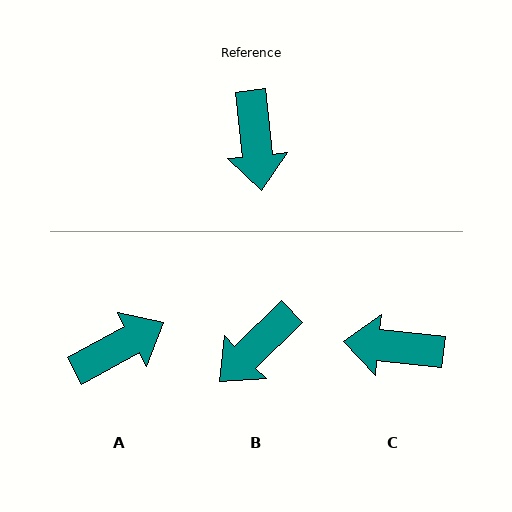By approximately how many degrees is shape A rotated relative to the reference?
Approximately 112 degrees counter-clockwise.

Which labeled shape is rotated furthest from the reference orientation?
A, about 112 degrees away.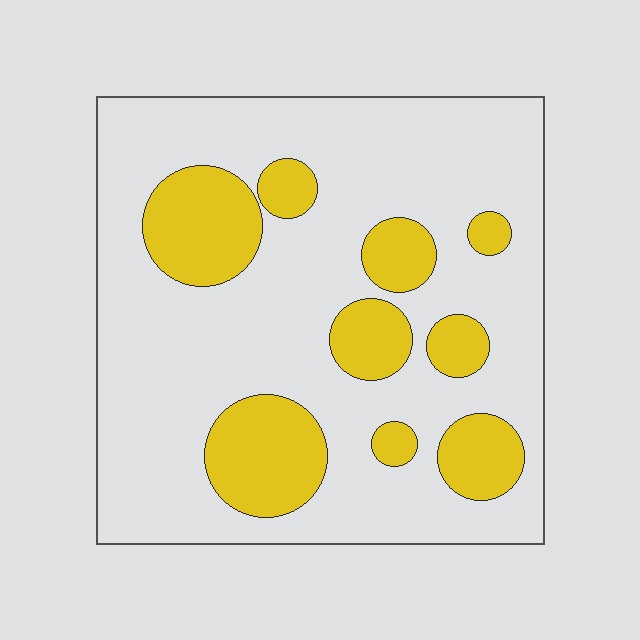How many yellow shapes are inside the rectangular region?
9.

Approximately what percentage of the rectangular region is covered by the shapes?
Approximately 25%.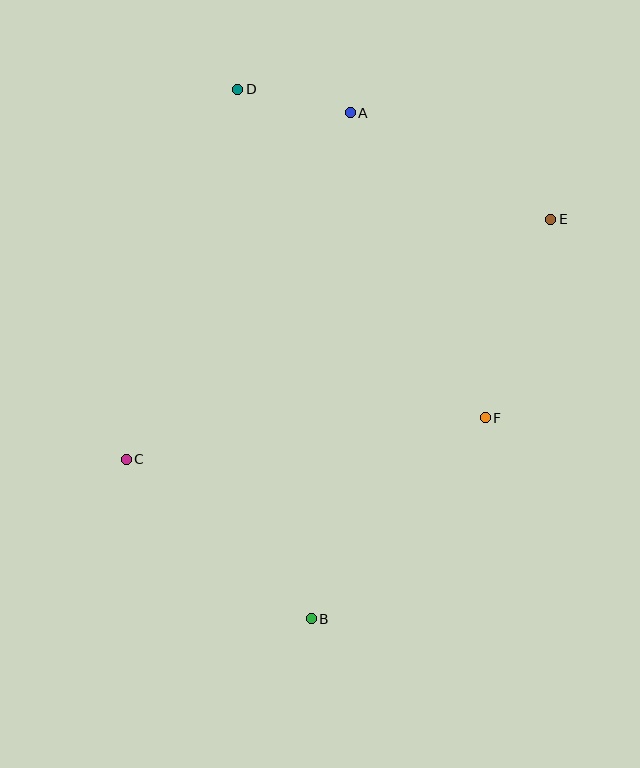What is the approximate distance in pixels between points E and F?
The distance between E and F is approximately 209 pixels.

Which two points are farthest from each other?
Points B and D are farthest from each other.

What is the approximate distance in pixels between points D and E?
The distance between D and E is approximately 339 pixels.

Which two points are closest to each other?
Points A and D are closest to each other.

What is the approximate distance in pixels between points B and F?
The distance between B and F is approximately 266 pixels.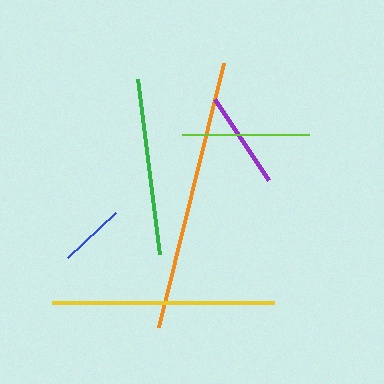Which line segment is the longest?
The orange line is the longest at approximately 271 pixels.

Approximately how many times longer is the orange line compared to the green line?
The orange line is approximately 1.5 times the length of the green line.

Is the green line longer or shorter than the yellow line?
The yellow line is longer than the green line.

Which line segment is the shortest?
The blue line is the shortest at approximately 66 pixels.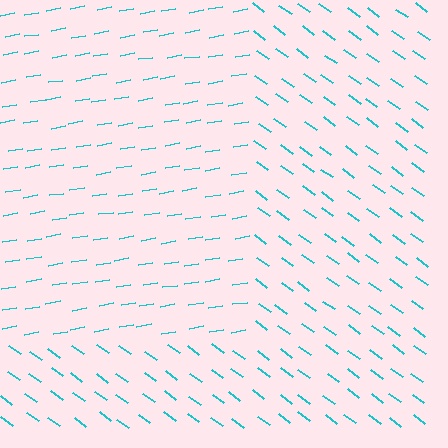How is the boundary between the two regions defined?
The boundary is defined purely by a change in line orientation (approximately 45 degrees difference). All lines are the same color and thickness.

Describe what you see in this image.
The image is filled with small cyan line segments. A rectangle region in the image has lines oriented differently from the surrounding lines, creating a visible texture boundary.